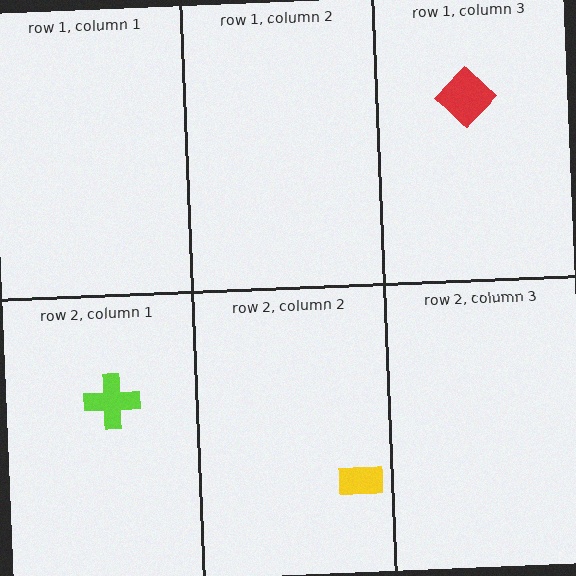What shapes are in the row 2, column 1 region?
The lime cross.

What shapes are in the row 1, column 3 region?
The red diamond.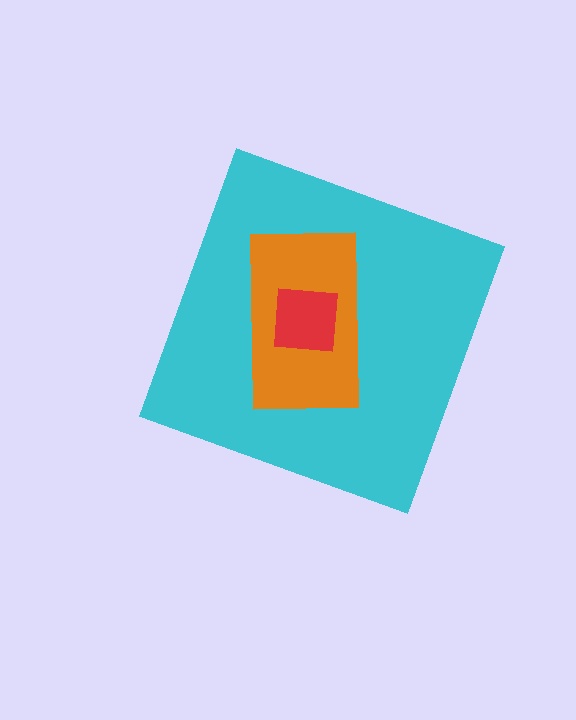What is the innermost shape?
The red square.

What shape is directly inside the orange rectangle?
The red square.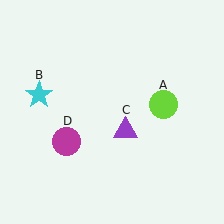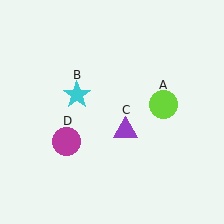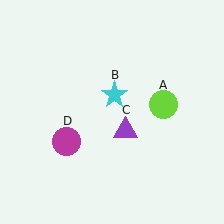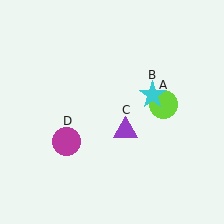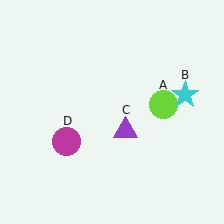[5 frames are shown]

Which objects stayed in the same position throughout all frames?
Lime circle (object A) and purple triangle (object C) and magenta circle (object D) remained stationary.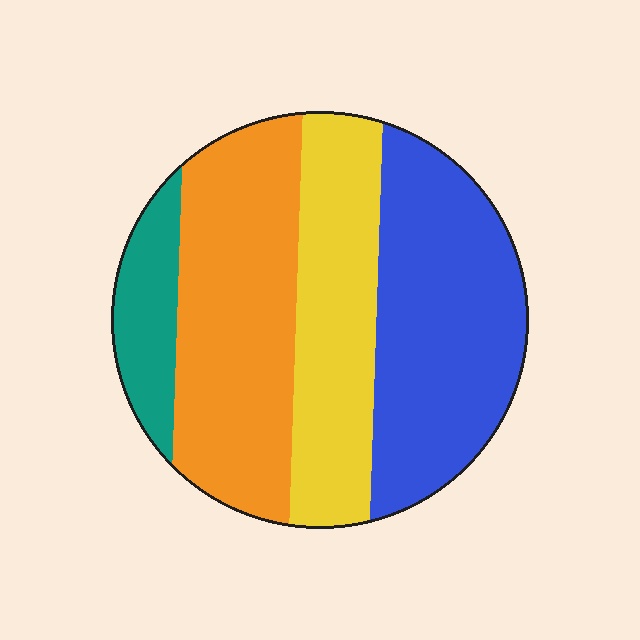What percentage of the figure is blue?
Blue takes up about one third (1/3) of the figure.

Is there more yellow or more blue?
Blue.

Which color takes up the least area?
Teal, at roughly 10%.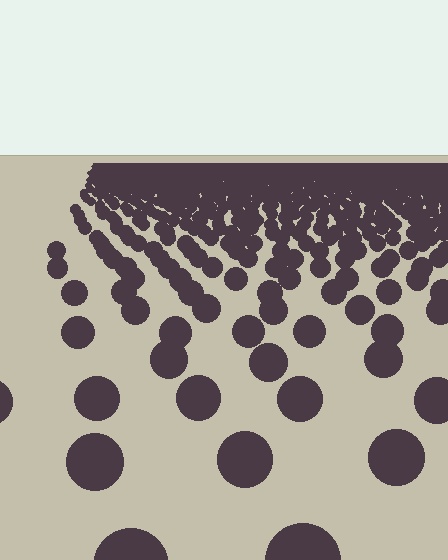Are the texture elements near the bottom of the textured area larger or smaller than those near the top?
Larger. Near the bottom, elements are closer to the viewer and appear at a bigger on-screen size.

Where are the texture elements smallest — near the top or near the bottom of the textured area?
Near the top.